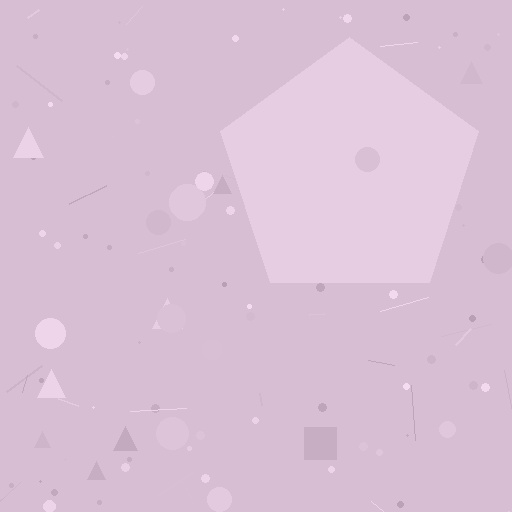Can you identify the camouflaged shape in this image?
The camouflaged shape is a pentagon.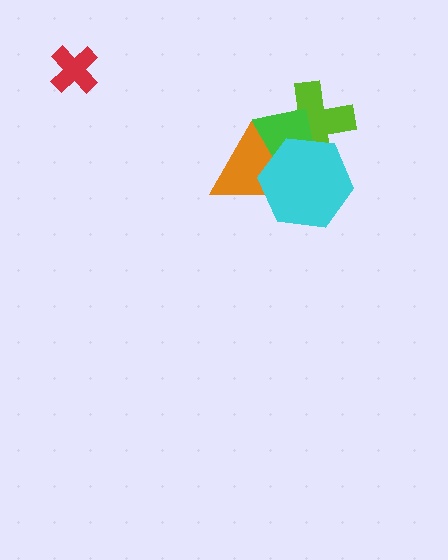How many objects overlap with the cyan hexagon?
3 objects overlap with the cyan hexagon.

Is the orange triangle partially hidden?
Yes, it is partially covered by another shape.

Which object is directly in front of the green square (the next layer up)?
The orange triangle is directly in front of the green square.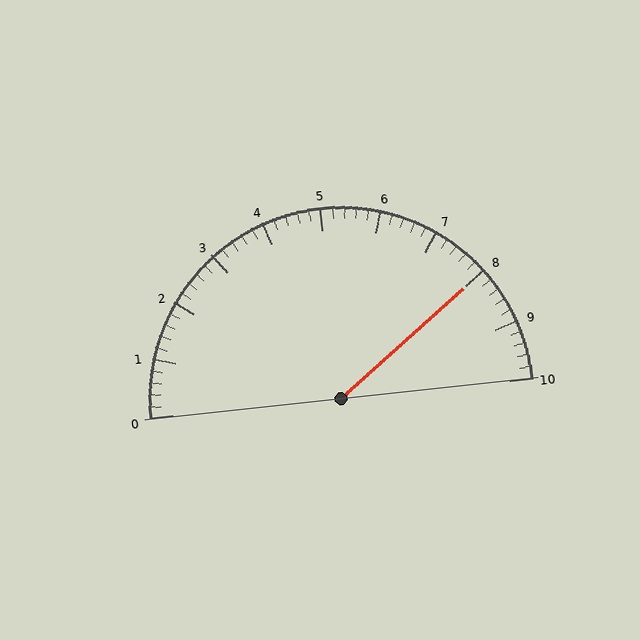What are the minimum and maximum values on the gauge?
The gauge ranges from 0 to 10.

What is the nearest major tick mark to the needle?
The nearest major tick mark is 8.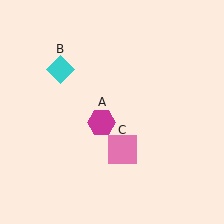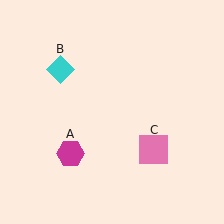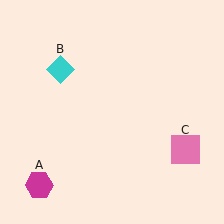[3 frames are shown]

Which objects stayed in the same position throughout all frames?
Cyan diamond (object B) remained stationary.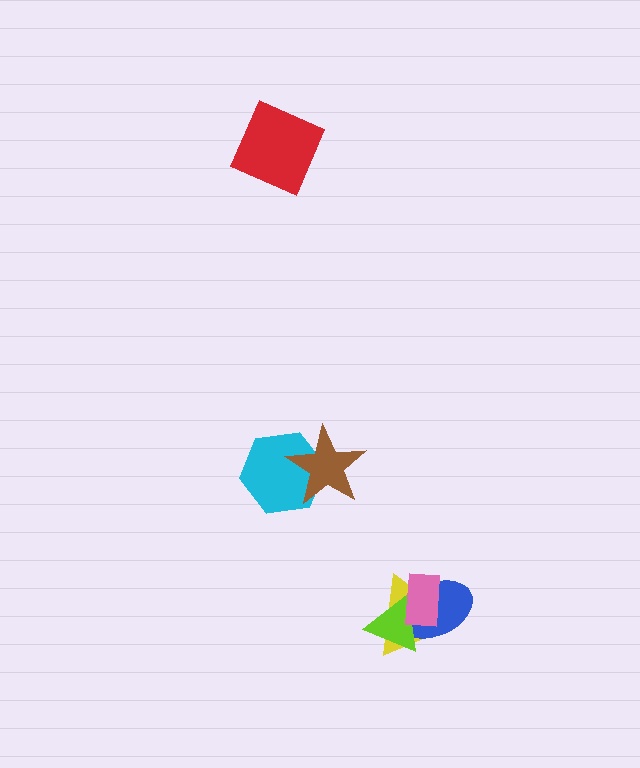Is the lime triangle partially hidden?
Yes, it is partially covered by another shape.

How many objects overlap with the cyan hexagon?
1 object overlaps with the cyan hexagon.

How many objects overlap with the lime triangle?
3 objects overlap with the lime triangle.